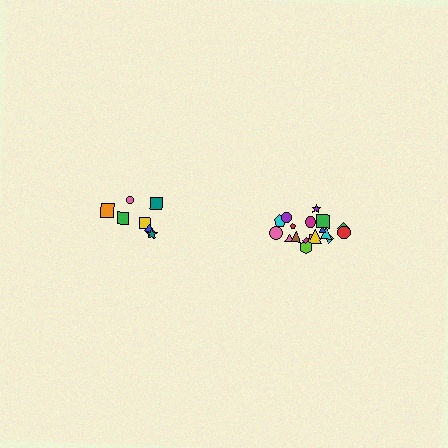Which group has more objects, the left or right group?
The right group.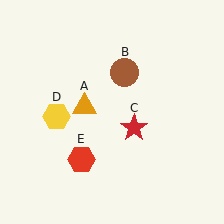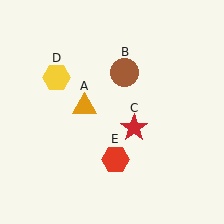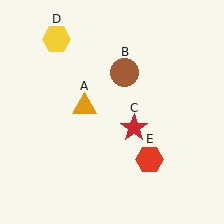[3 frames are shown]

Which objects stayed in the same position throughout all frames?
Orange triangle (object A) and brown circle (object B) and red star (object C) remained stationary.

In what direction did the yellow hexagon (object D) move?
The yellow hexagon (object D) moved up.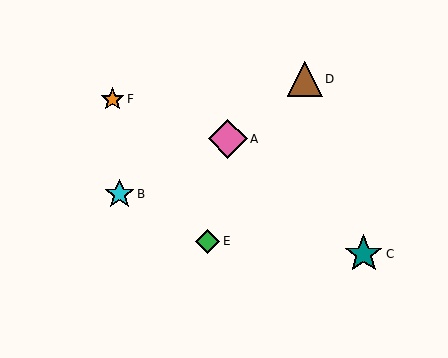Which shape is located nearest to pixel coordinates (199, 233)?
The green diamond (labeled E) at (207, 241) is nearest to that location.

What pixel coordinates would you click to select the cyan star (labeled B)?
Click at (120, 194) to select the cyan star B.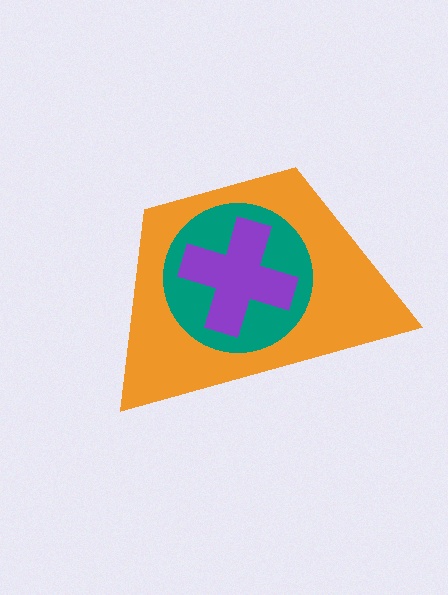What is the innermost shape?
The purple cross.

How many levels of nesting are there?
3.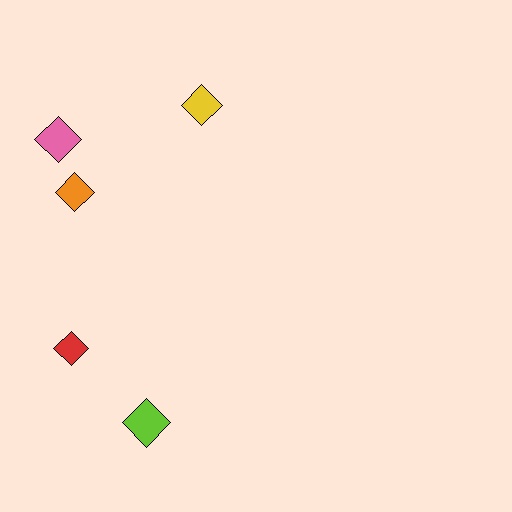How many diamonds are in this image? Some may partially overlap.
There are 5 diamonds.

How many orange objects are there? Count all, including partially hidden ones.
There is 1 orange object.